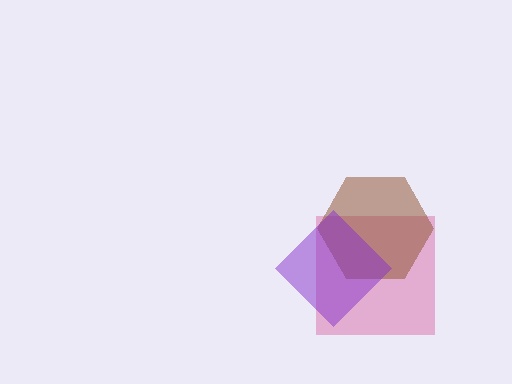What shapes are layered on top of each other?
The layered shapes are: a pink square, a brown hexagon, a purple diamond.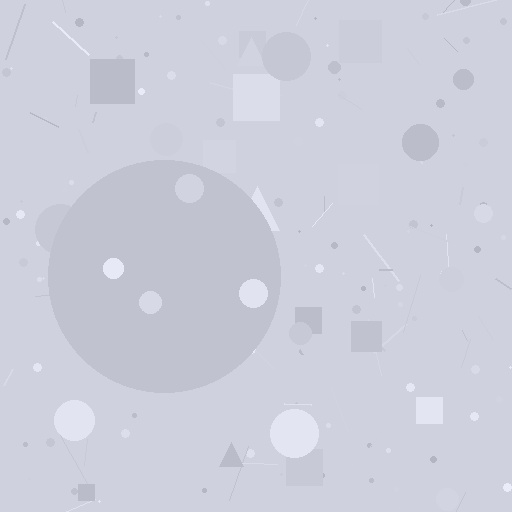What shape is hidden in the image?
A circle is hidden in the image.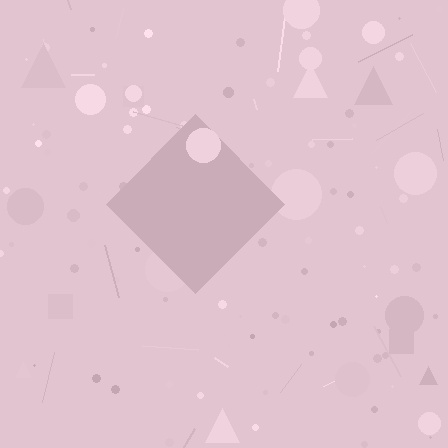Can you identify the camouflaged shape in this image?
The camouflaged shape is a diamond.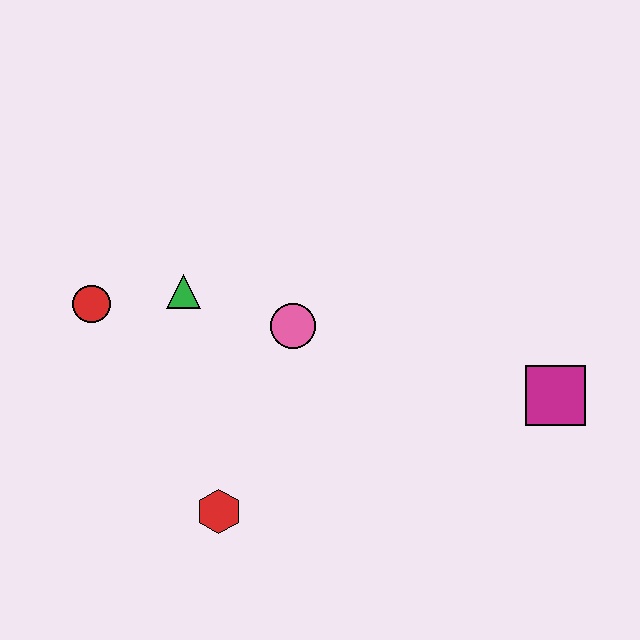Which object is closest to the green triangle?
The red circle is closest to the green triangle.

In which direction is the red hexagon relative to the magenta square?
The red hexagon is to the left of the magenta square.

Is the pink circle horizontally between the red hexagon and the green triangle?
No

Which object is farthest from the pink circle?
The magenta square is farthest from the pink circle.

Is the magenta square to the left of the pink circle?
No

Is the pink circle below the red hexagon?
No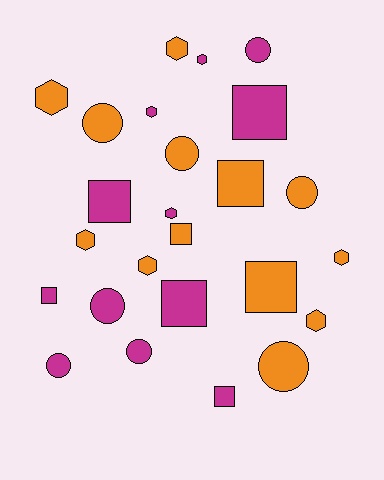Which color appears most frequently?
Orange, with 13 objects.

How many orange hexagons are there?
There are 6 orange hexagons.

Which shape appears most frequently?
Hexagon, with 9 objects.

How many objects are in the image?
There are 25 objects.